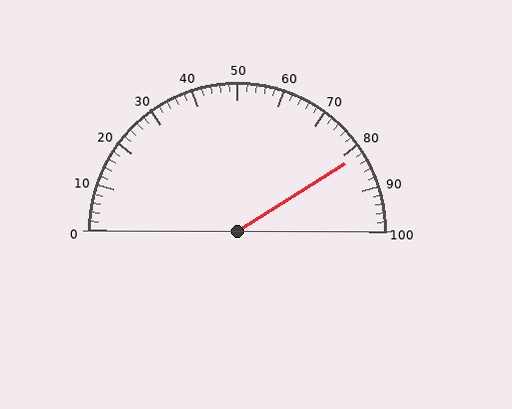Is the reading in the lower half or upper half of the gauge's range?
The reading is in the upper half of the range (0 to 100).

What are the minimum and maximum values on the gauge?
The gauge ranges from 0 to 100.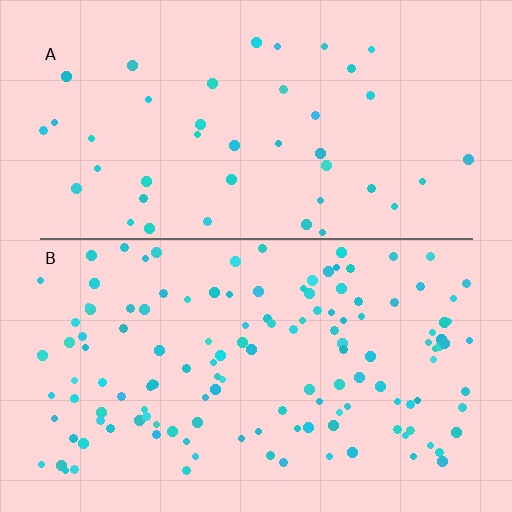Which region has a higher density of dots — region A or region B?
B (the bottom).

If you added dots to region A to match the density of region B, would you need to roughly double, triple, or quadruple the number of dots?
Approximately triple.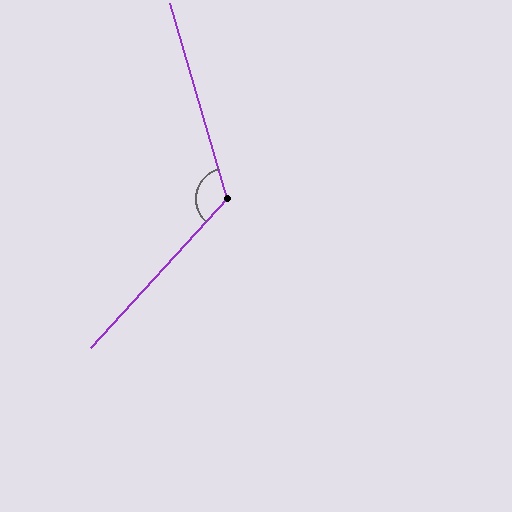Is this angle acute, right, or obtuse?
It is obtuse.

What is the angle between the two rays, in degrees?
Approximately 121 degrees.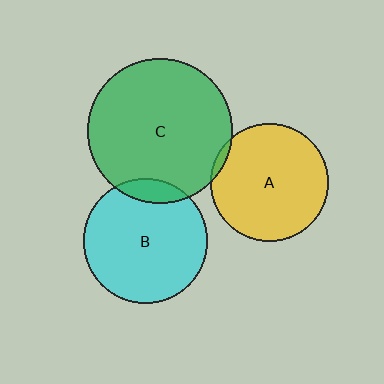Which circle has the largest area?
Circle C (green).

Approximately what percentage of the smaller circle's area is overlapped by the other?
Approximately 10%.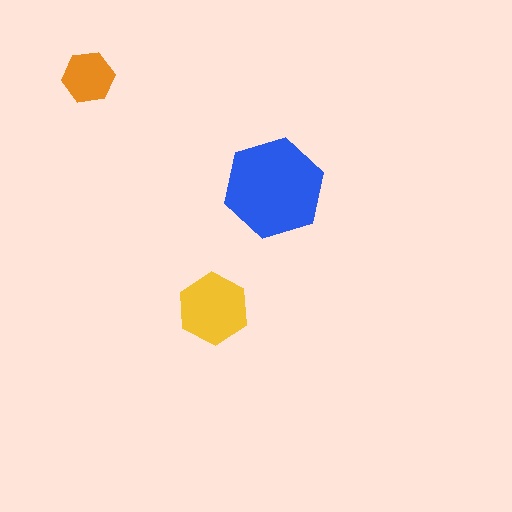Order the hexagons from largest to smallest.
the blue one, the yellow one, the orange one.